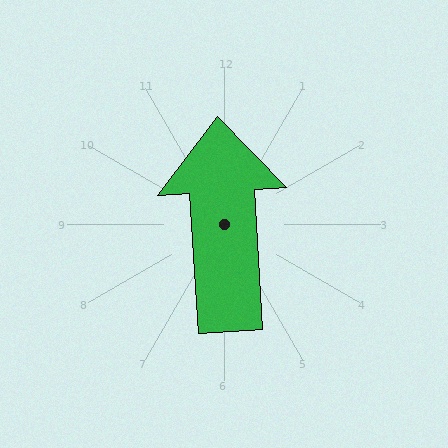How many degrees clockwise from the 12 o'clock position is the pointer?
Approximately 356 degrees.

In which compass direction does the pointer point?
North.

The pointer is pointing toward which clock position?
Roughly 12 o'clock.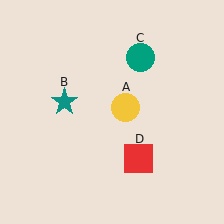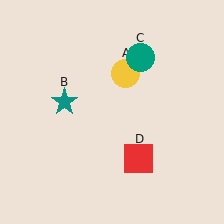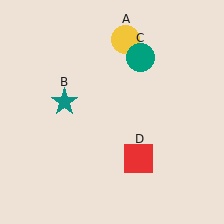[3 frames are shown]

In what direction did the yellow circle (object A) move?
The yellow circle (object A) moved up.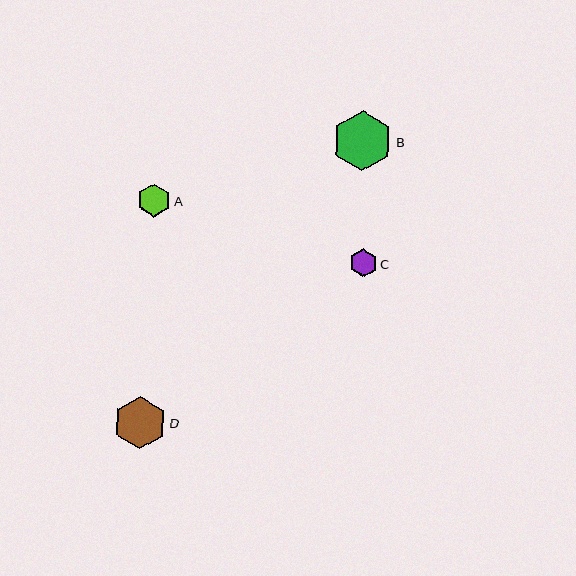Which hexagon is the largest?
Hexagon B is the largest with a size of approximately 60 pixels.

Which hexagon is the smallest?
Hexagon C is the smallest with a size of approximately 28 pixels.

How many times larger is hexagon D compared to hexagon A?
Hexagon D is approximately 1.6 times the size of hexagon A.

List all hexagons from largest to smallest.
From largest to smallest: B, D, A, C.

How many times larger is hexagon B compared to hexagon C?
Hexagon B is approximately 2.2 times the size of hexagon C.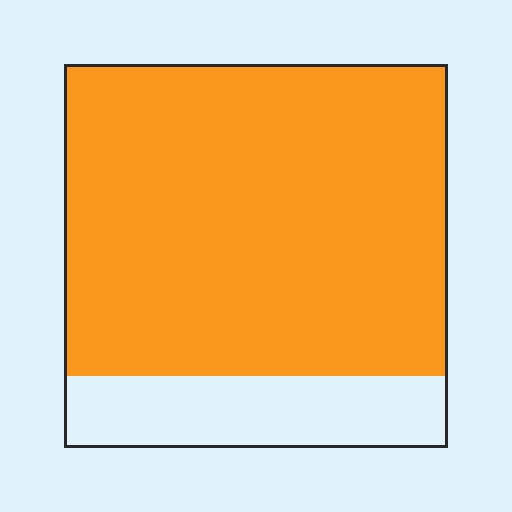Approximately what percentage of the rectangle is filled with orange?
Approximately 80%.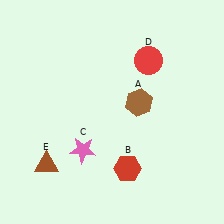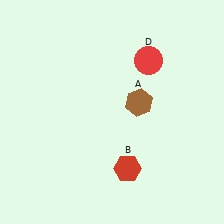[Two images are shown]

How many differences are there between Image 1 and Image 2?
There are 2 differences between the two images.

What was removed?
The brown triangle (E), the pink star (C) were removed in Image 2.